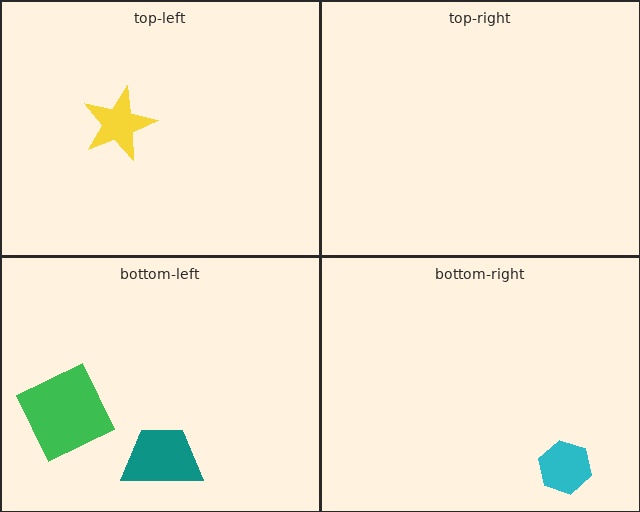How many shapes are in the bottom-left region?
2.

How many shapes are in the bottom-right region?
1.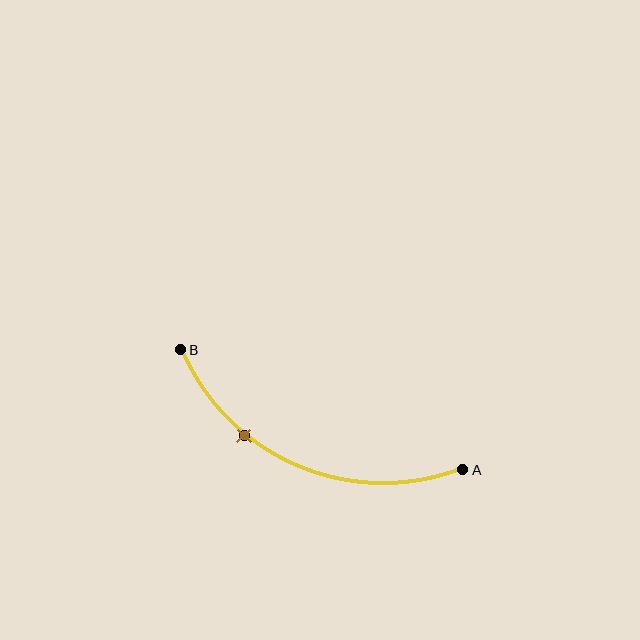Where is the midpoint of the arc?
The arc midpoint is the point on the curve farthest from the straight line joining A and B. It sits below that line.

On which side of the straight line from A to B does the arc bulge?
The arc bulges below the straight line connecting A and B.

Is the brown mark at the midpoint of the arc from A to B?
No. The brown mark lies on the arc but is closer to endpoint B. The arc midpoint would be at the point on the curve equidistant along the arc from both A and B.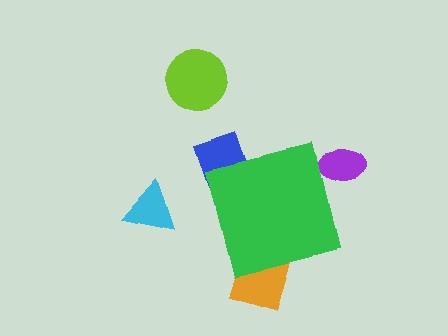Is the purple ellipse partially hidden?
Yes, the purple ellipse is partially hidden behind the green square.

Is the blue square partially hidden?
Yes, the blue square is partially hidden behind the green square.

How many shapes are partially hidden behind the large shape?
3 shapes are partially hidden.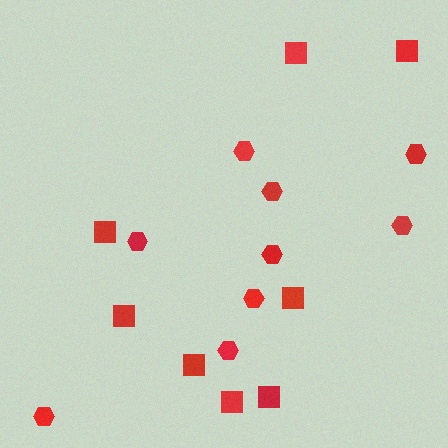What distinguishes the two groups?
There are 2 groups: one group of squares (8) and one group of hexagons (9).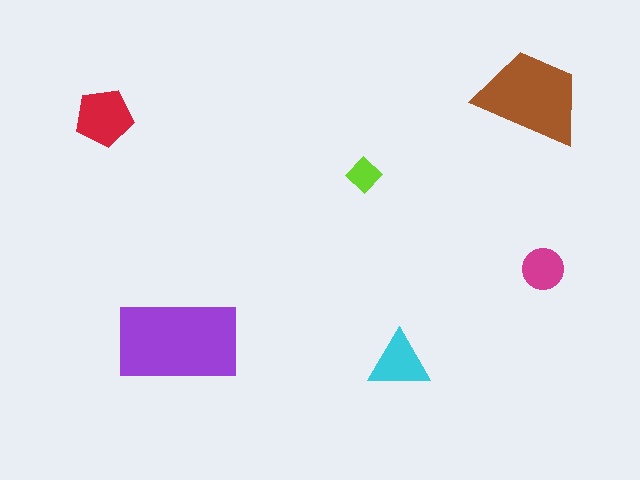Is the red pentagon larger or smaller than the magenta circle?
Larger.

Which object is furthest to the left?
The red pentagon is leftmost.